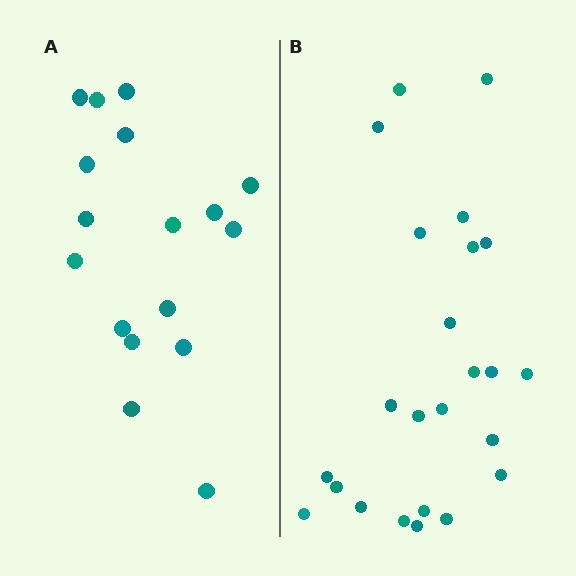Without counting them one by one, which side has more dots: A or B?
Region B (the right region) has more dots.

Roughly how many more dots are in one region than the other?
Region B has roughly 8 or so more dots than region A.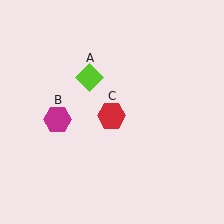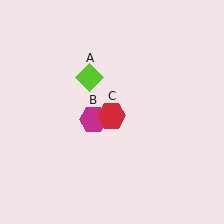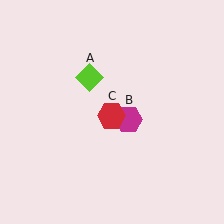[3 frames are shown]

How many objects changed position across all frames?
1 object changed position: magenta hexagon (object B).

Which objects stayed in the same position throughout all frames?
Lime diamond (object A) and red hexagon (object C) remained stationary.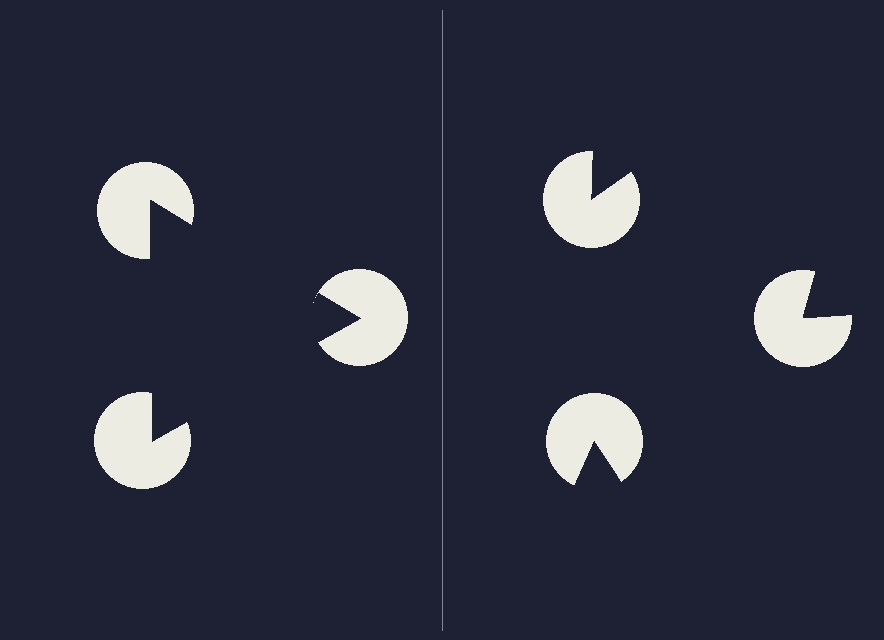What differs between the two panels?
The pac-man discs are positioned identically on both sides; only the wedge orientations differ. On the left they align to a triangle; on the right they are misaligned.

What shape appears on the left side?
An illusory triangle.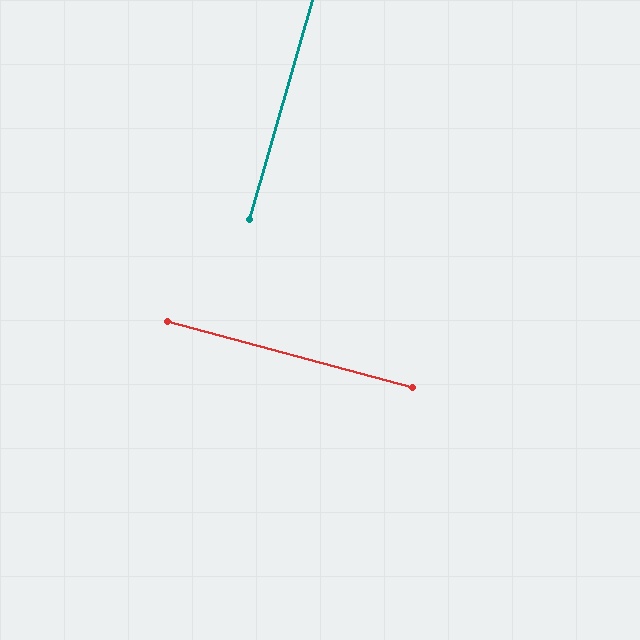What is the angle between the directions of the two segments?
Approximately 89 degrees.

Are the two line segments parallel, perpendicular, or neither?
Perpendicular — they meet at approximately 89°.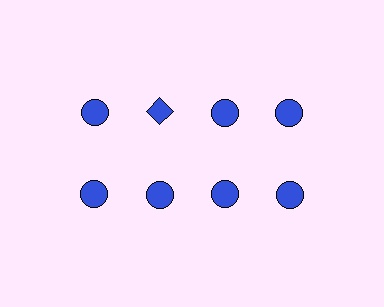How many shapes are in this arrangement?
There are 8 shapes arranged in a grid pattern.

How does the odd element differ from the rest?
It has a different shape: diamond instead of circle.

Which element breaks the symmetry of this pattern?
The blue diamond in the top row, second from left column breaks the symmetry. All other shapes are blue circles.